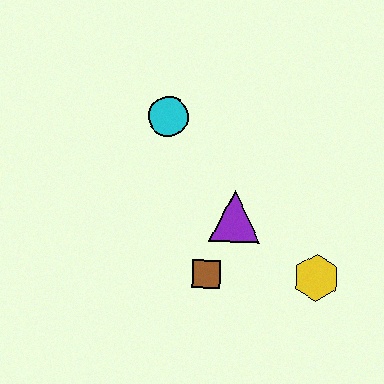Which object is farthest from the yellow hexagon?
The cyan circle is farthest from the yellow hexagon.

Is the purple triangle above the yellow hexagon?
Yes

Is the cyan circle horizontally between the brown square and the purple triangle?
No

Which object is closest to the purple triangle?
The brown square is closest to the purple triangle.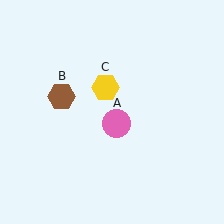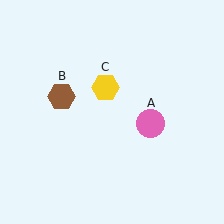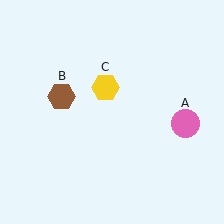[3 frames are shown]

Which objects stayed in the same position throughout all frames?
Brown hexagon (object B) and yellow hexagon (object C) remained stationary.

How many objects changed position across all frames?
1 object changed position: pink circle (object A).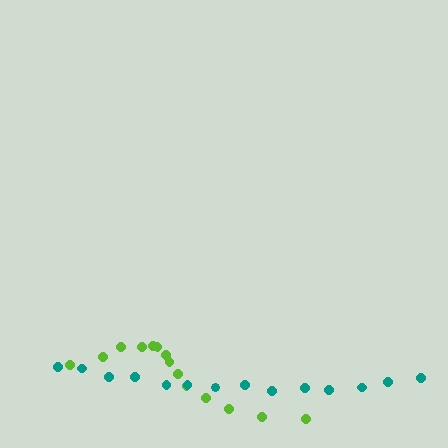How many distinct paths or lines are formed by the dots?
There are 2 distinct paths.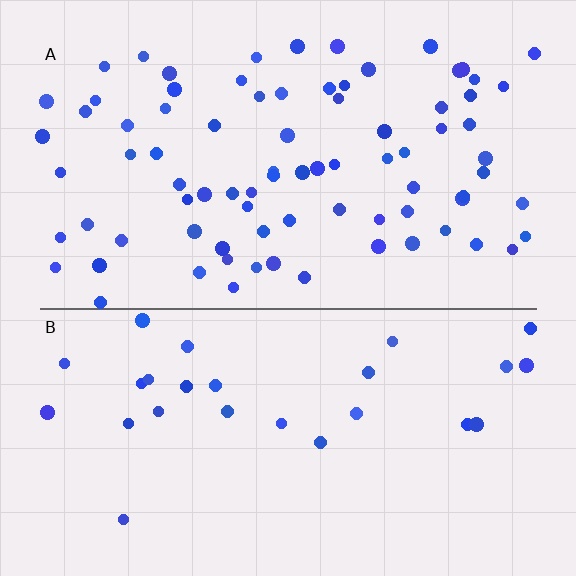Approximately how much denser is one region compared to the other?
Approximately 3.1× — region A over region B.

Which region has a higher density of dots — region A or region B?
A (the top).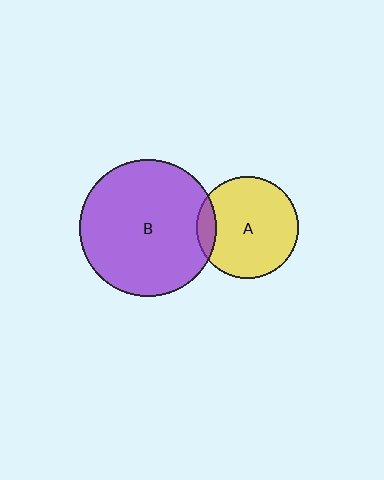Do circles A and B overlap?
Yes.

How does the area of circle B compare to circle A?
Approximately 1.8 times.